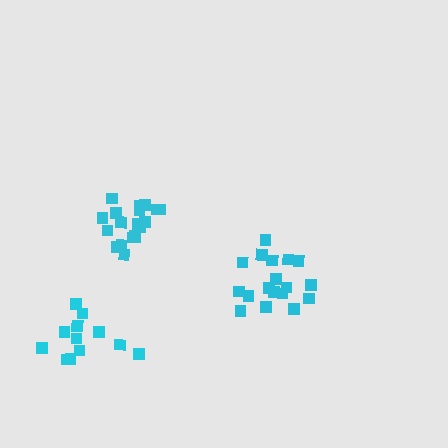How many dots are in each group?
Group 1: 19 dots, Group 2: 13 dots, Group 3: 19 dots (51 total).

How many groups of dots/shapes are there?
There are 3 groups.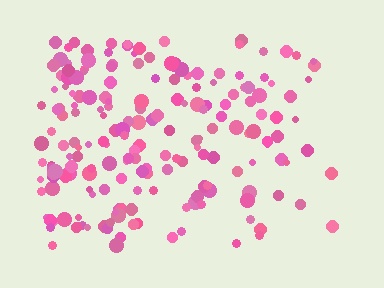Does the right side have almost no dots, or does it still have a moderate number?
Still a moderate number, just noticeably fewer than the left.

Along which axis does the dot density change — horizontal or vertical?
Horizontal.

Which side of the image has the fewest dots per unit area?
The right.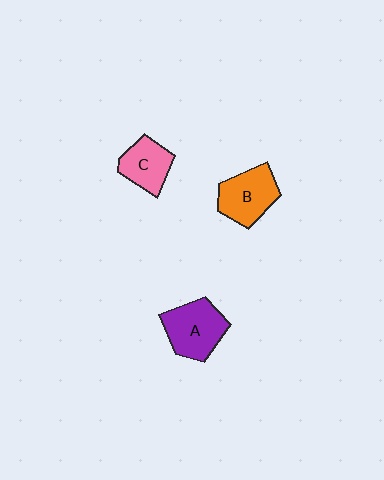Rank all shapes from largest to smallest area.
From largest to smallest: A (purple), B (orange), C (pink).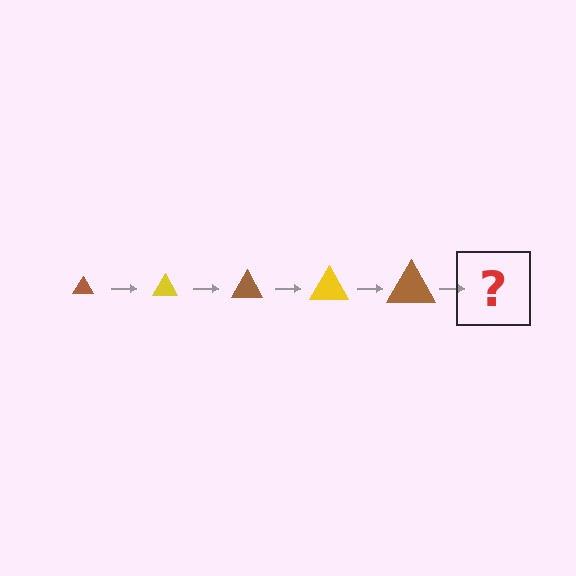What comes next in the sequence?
The next element should be a yellow triangle, larger than the previous one.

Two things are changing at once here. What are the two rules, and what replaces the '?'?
The two rules are that the triangle grows larger each step and the color cycles through brown and yellow. The '?' should be a yellow triangle, larger than the previous one.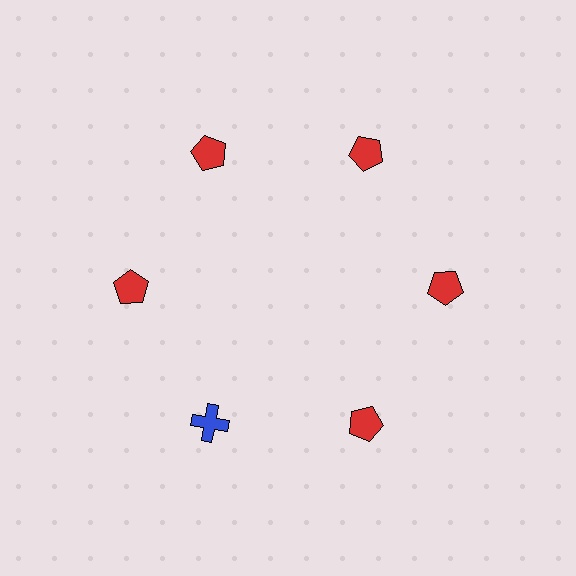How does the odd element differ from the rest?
It differs in both color (blue instead of red) and shape (cross instead of pentagon).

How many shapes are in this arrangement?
There are 6 shapes arranged in a ring pattern.